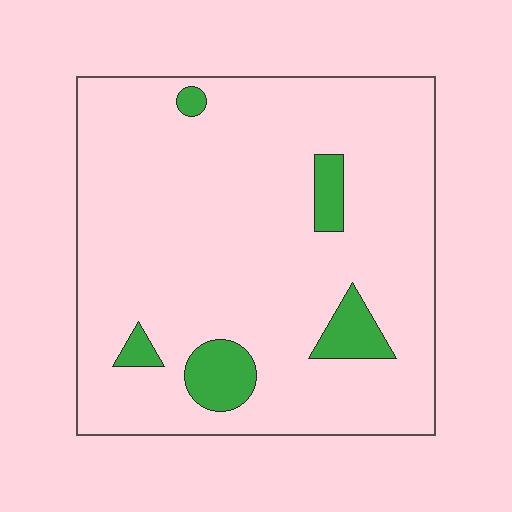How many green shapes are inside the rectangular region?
5.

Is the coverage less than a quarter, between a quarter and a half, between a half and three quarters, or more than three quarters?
Less than a quarter.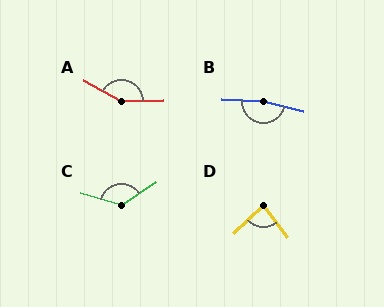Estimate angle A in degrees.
Approximately 148 degrees.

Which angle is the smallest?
D, at approximately 84 degrees.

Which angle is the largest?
B, at approximately 169 degrees.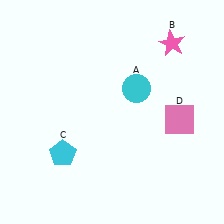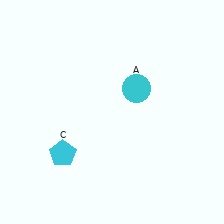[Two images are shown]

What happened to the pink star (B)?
The pink star (B) was removed in Image 2. It was in the top-right area of Image 1.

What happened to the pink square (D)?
The pink square (D) was removed in Image 2. It was in the bottom-right area of Image 1.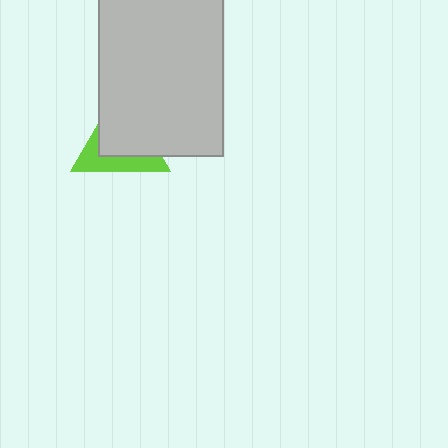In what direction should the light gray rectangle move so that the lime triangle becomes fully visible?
The light gray rectangle should move toward the upper-right. That is the shortest direction to clear the overlap and leave the lime triangle fully visible.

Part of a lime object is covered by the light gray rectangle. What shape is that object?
It is a triangle.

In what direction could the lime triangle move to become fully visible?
The lime triangle could move toward the lower-left. That would shift it out from behind the light gray rectangle entirely.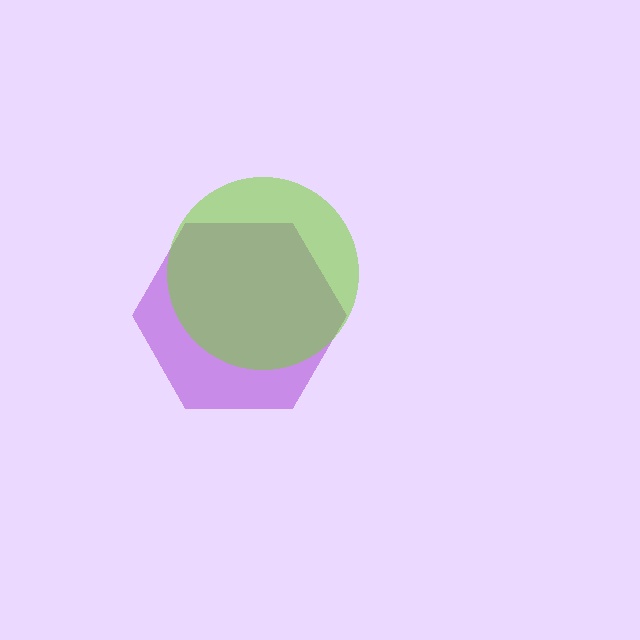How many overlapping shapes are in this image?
There are 2 overlapping shapes in the image.